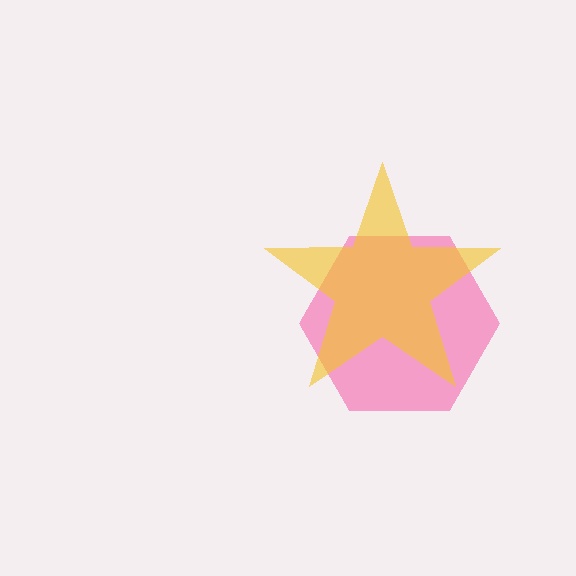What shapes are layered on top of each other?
The layered shapes are: a pink hexagon, a yellow star.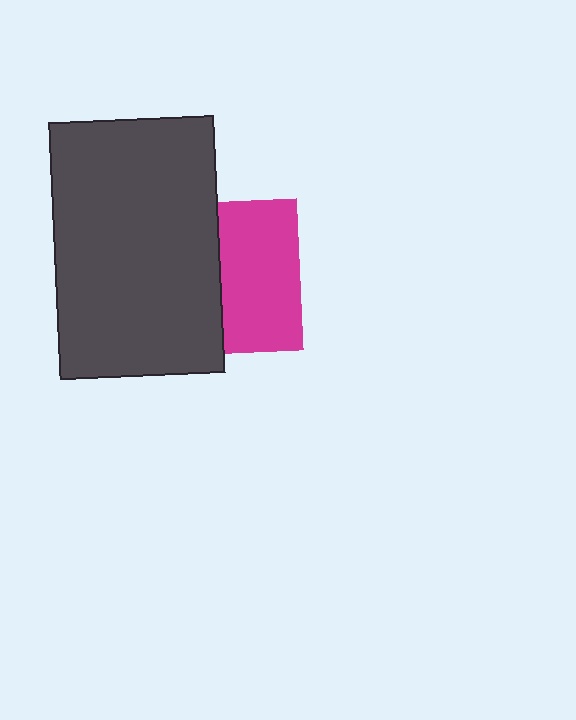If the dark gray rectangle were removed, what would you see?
You would see the complete magenta square.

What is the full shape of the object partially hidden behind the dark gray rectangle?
The partially hidden object is a magenta square.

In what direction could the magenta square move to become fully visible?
The magenta square could move right. That would shift it out from behind the dark gray rectangle entirely.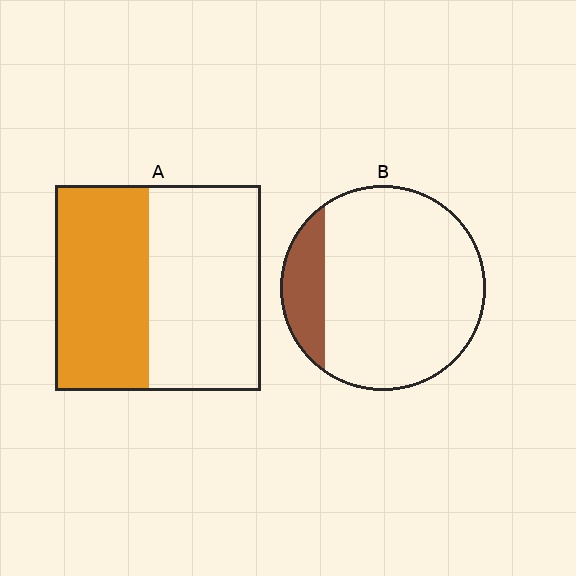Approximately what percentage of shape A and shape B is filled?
A is approximately 45% and B is approximately 15%.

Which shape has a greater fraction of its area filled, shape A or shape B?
Shape A.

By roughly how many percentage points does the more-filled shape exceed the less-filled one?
By roughly 30 percentage points (A over B).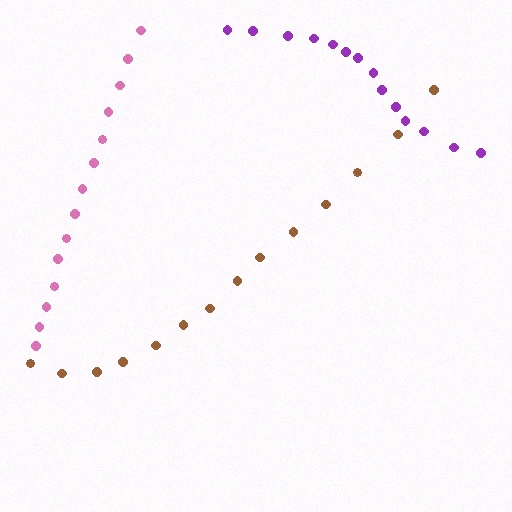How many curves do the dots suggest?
There are 3 distinct paths.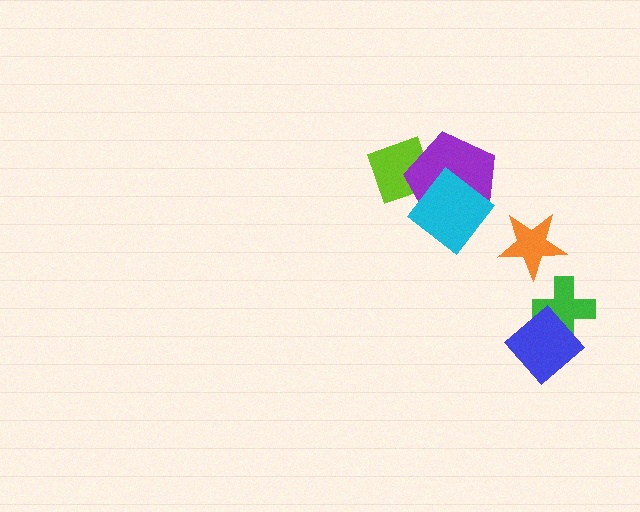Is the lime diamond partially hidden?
Yes, it is partially covered by another shape.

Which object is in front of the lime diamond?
The purple pentagon is in front of the lime diamond.